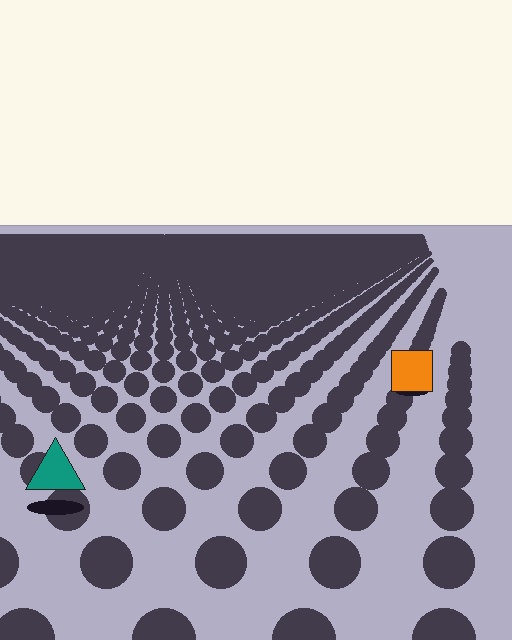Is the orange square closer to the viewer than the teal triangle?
No. The teal triangle is closer — you can tell from the texture gradient: the ground texture is coarser near it.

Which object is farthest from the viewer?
The orange square is farthest from the viewer. It appears smaller and the ground texture around it is denser.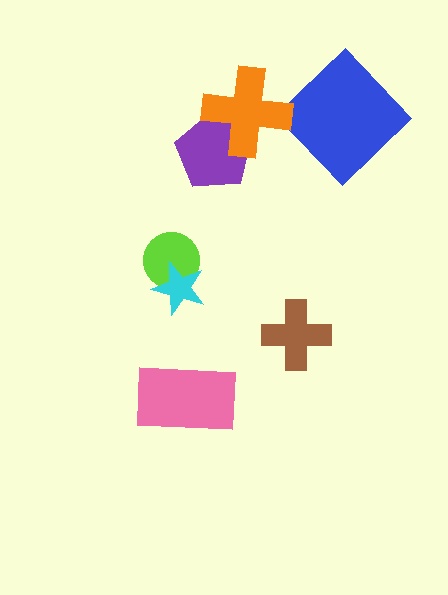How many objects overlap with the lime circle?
1 object overlaps with the lime circle.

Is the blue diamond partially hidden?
No, no other shape covers it.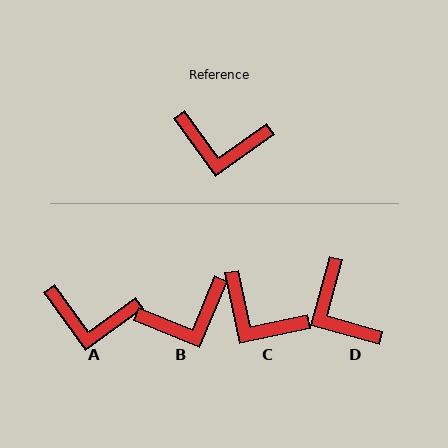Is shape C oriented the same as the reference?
No, it is off by about 24 degrees.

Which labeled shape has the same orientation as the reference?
A.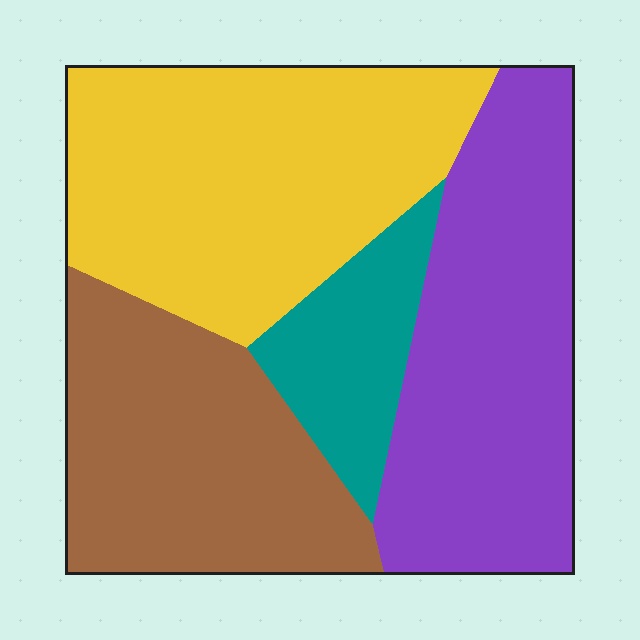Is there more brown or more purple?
Purple.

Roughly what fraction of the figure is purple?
Purple covers roughly 30% of the figure.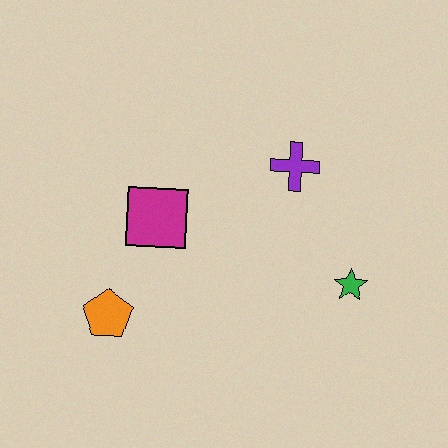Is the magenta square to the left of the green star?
Yes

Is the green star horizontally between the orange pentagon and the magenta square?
No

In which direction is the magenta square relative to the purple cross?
The magenta square is to the left of the purple cross.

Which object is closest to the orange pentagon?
The magenta square is closest to the orange pentagon.